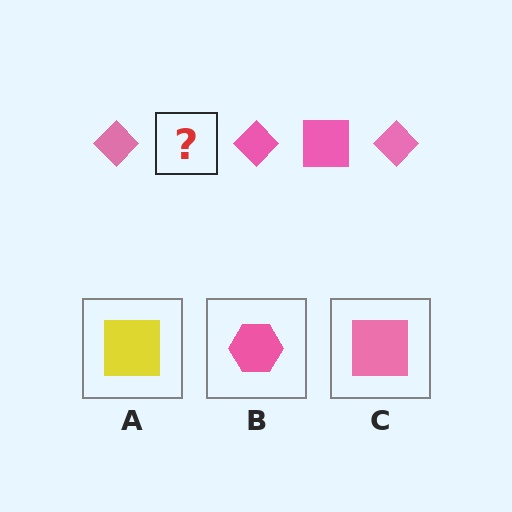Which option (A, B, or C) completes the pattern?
C.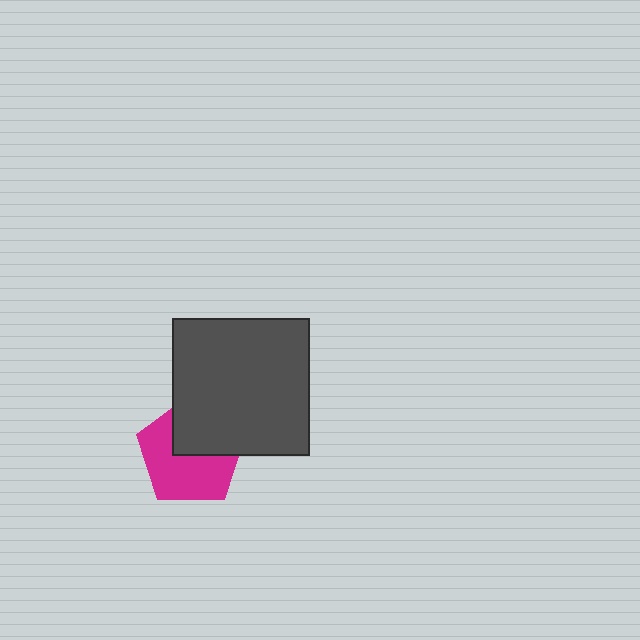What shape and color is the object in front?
The object in front is a dark gray square.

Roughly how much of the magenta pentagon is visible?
About half of it is visible (roughly 59%).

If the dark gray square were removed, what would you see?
You would see the complete magenta pentagon.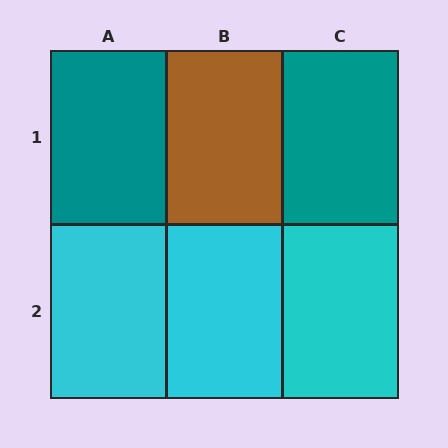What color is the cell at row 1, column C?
Teal.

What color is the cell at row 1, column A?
Teal.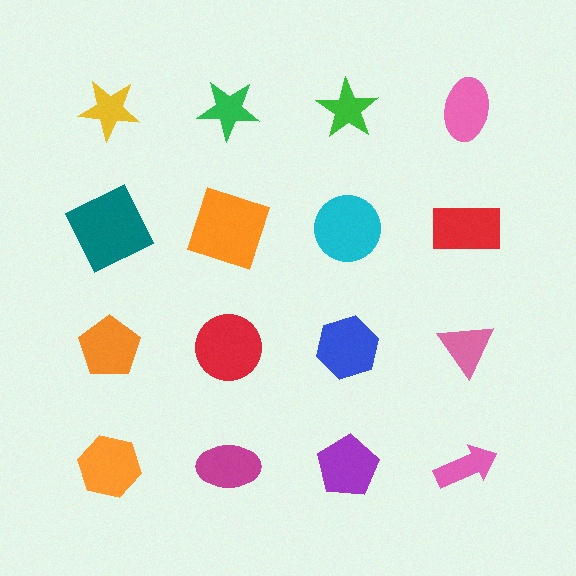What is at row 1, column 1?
A yellow star.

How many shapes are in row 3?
4 shapes.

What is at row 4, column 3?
A purple pentagon.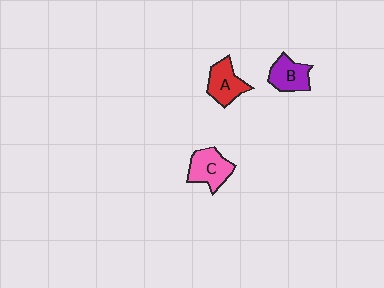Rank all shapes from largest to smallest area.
From largest to smallest: C (pink), A (red), B (purple).